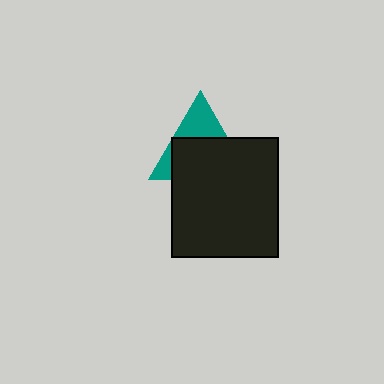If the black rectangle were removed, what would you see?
You would see the complete teal triangle.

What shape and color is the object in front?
The object in front is a black rectangle.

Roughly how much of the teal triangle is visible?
A small part of it is visible (roughly 38%).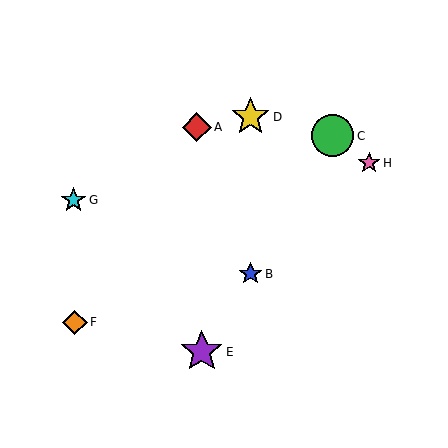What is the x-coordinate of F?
Object F is at x≈75.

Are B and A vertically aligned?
No, B is at x≈251 and A is at x≈197.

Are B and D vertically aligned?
Yes, both are at x≈251.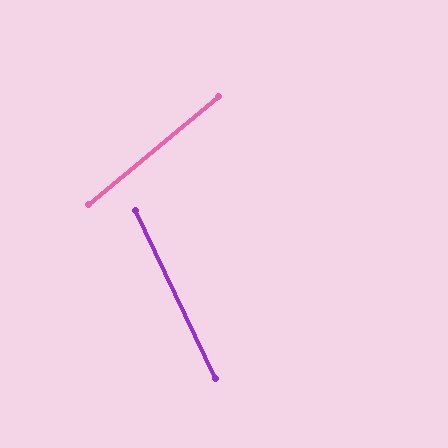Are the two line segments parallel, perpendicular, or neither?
Neither parallel nor perpendicular — they differ by about 76°.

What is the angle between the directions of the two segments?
Approximately 76 degrees.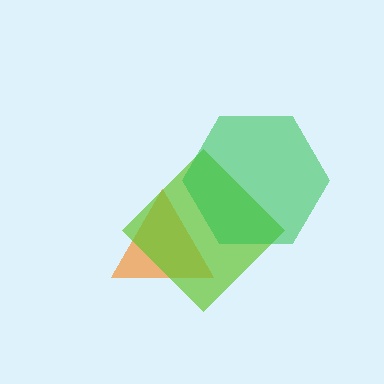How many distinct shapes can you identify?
There are 3 distinct shapes: an orange triangle, a lime diamond, a green hexagon.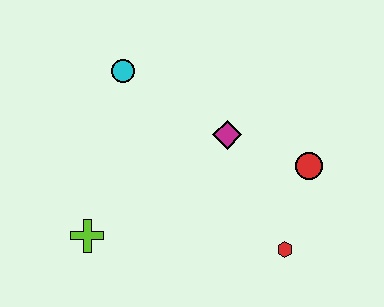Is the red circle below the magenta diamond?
Yes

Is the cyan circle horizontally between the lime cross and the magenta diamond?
Yes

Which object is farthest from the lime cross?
The red circle is farthest from the lime cross.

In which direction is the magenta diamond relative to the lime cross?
The magenta diamond is to the right of the lime cross.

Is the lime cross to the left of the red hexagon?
Yes